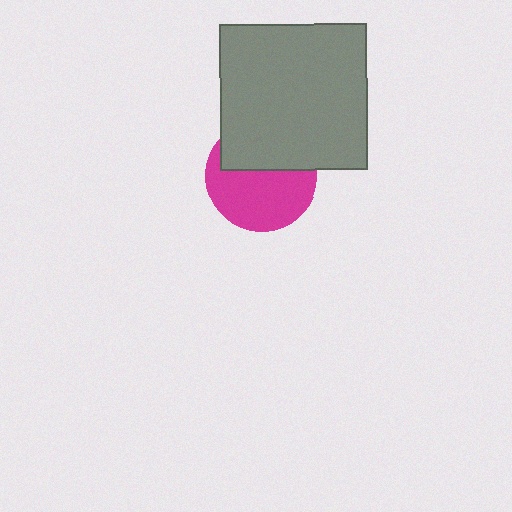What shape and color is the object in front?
The object in front is a gray square.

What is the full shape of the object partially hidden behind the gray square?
The partially hidden object is a magenta circle.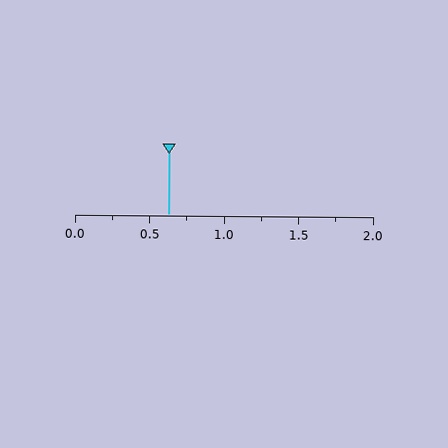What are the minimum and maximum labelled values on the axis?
The axis runs from 0.0 to 2.0.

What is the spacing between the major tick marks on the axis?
The major ticks are spaced 0.5 apart.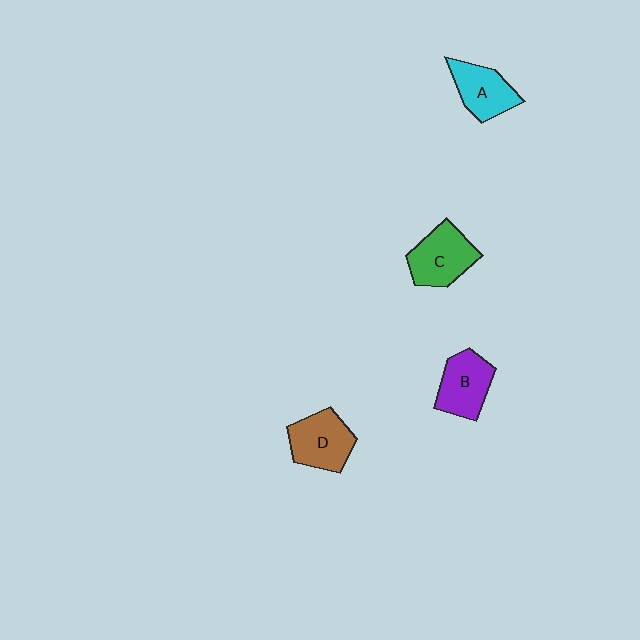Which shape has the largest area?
Shape C (green).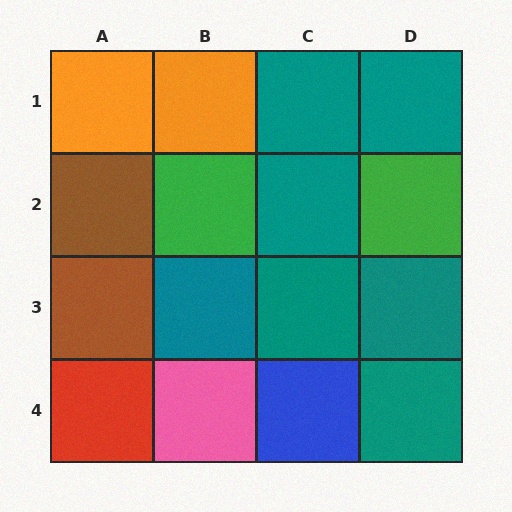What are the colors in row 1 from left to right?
Orange, orange, teal, teal.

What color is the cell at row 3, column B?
Teal.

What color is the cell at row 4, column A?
Red.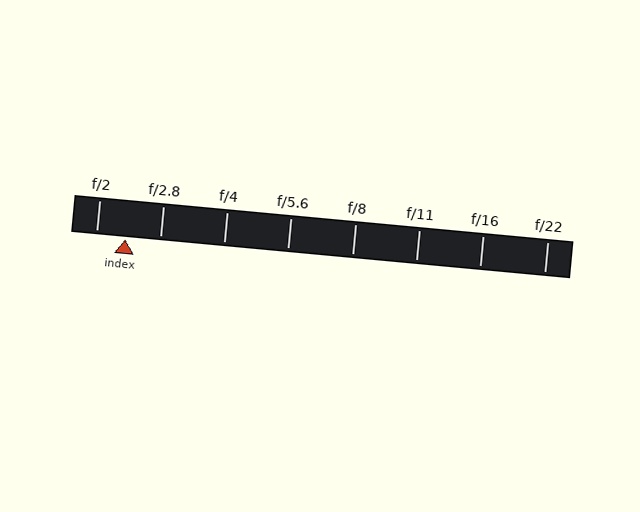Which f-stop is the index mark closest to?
The index mark is closest to f/2.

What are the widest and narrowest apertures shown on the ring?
The widest aperture shown is f/2 and the narrowest is f/22.